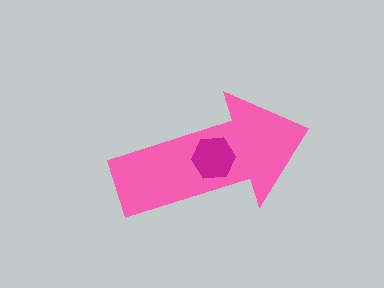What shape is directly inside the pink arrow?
The magenta hexagon.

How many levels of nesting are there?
2.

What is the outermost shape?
The pink arrow.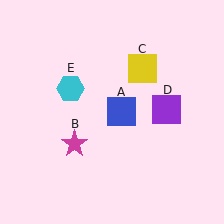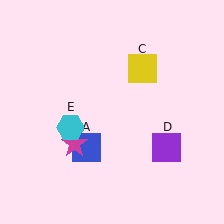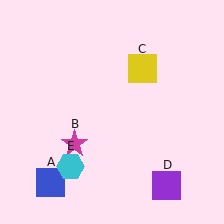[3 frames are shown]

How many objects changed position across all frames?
3 objects changed position: blue square (object A), purple square (object D), cyan hexagon (object E).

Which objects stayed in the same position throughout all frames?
Magenta star (object B) and yellow square (object C) remained stationary.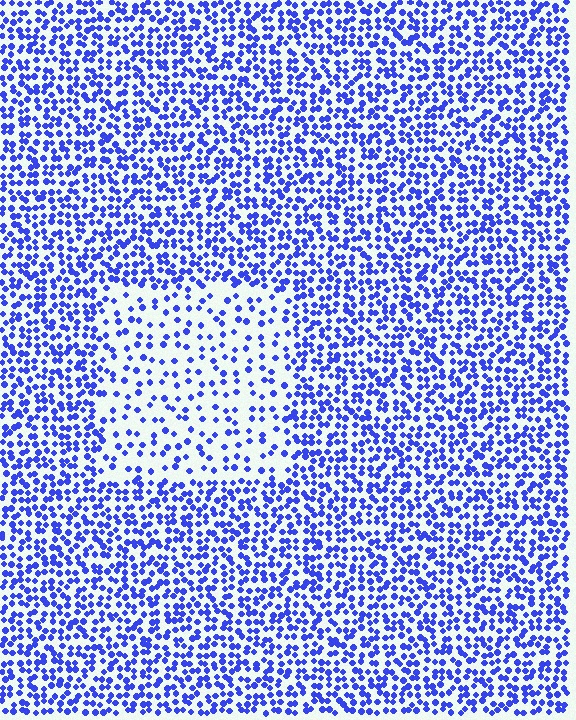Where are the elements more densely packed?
The elements are more densely packed outside the rectangle boundary.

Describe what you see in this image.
The image contains small blue elements arranged at two different densities. A rectangle-shaped region is visible where the elements are less densely packed than the surrounding area.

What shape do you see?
I see a rectangle.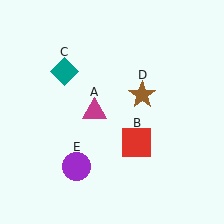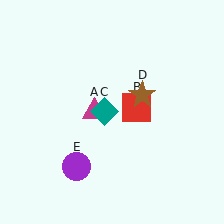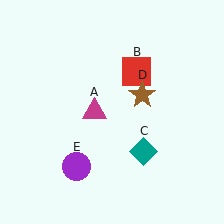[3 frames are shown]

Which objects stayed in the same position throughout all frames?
Magenta triangle (object A) and brown star (object D) and purple circle (object E) remained stationary.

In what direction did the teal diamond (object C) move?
The teal diamond (object C) moved down and to the right.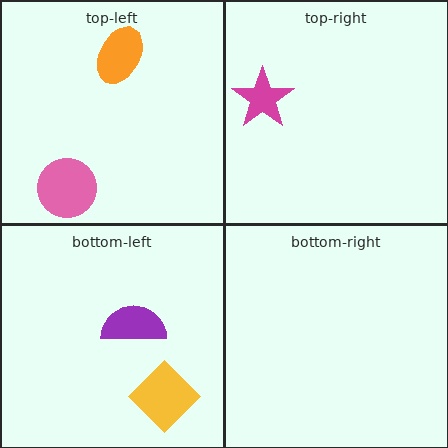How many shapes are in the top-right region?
1.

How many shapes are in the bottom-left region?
2.